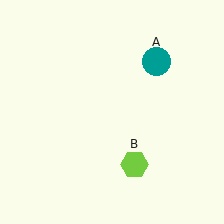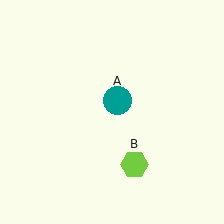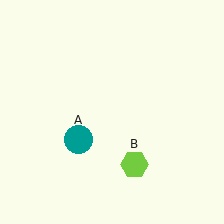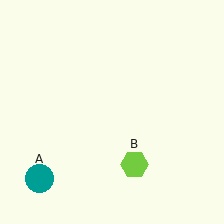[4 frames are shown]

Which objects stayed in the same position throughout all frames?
Lime hexagon (object B) remained stationary.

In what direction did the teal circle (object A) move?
The teal circle (object A) moved down and to the left.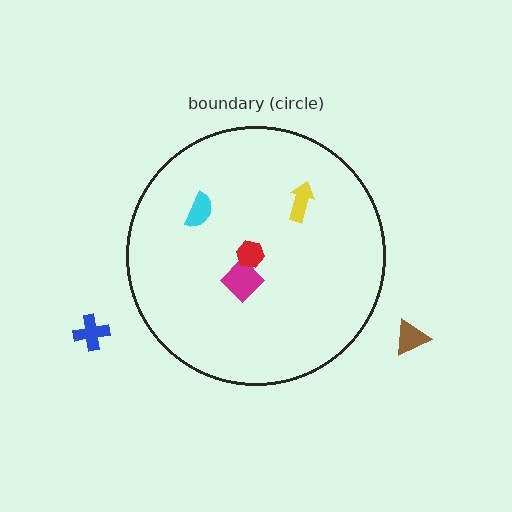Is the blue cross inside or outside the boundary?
Outside.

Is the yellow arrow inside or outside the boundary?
Inside.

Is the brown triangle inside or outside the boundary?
Outside.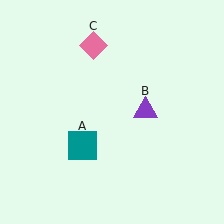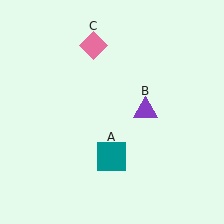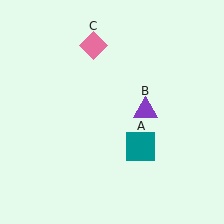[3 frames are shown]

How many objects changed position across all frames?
1 object changed position: teal square (object A).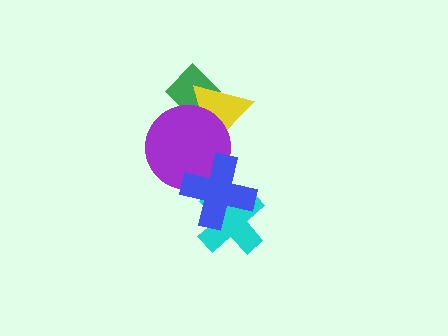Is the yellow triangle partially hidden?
Yes, it is partially covered by another shape.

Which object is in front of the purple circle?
The blue cross is in front of the purple circle.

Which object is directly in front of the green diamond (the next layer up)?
The yellow triangle is directly in front of the green diamond.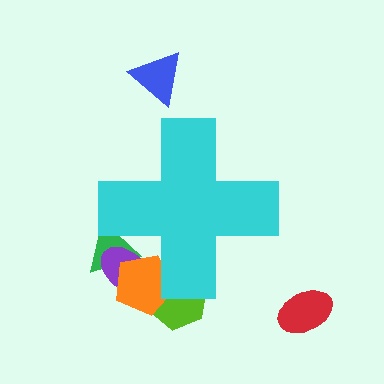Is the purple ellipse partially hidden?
Yes, the purple ellipse is partially hidden behind the cyan cross.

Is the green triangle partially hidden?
Yes, the green triangle is partially hidden behind the cyan cross.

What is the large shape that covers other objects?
A cyan cross.